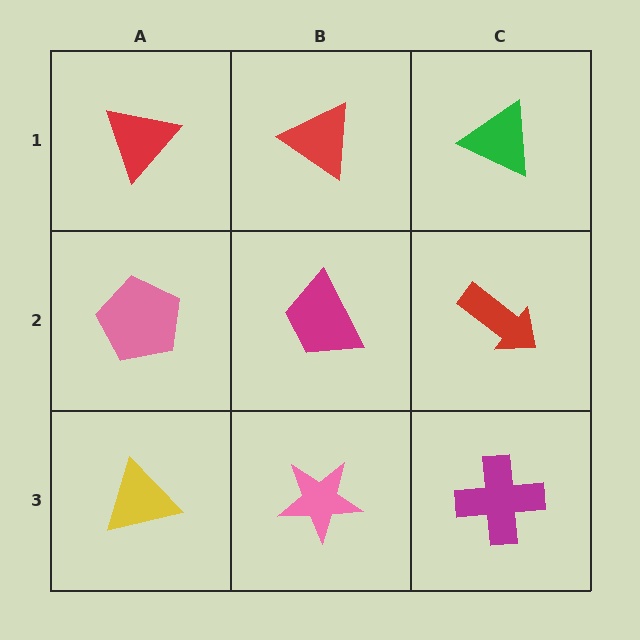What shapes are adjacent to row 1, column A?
A pink pentagon (row 2, column A), a red triangle (row 1, column B).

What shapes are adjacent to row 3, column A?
A pink pentagon (row 2, column A), a pink star (row 3, column B).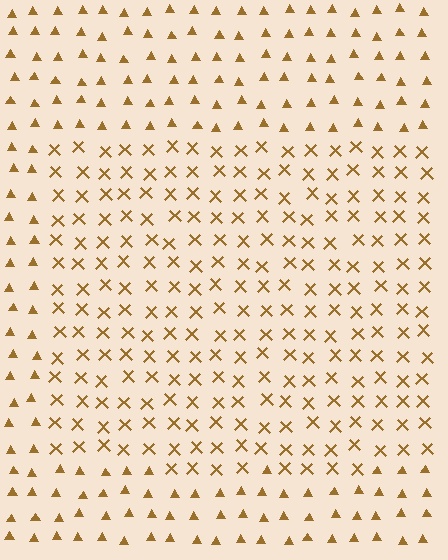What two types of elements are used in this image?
The image uses X marks inside the rectangle region and triangles outside it.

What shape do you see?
I see a rectangle.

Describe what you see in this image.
The image is filled with small brown elements arranged in a uniform grid. A rectangle-shaped region contains X marks, while the surrounding area contains triangles. The boundary is defined purely by the change in element shape.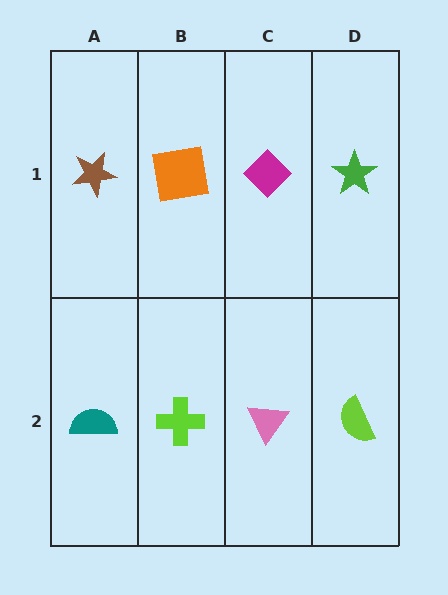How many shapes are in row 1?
4 shapes.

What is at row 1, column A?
A brown star.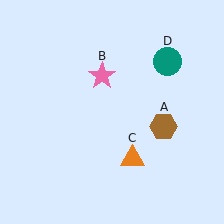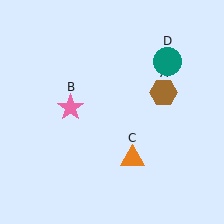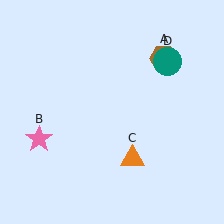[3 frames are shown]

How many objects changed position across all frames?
2 objects changed position: brown hexagon (object A), pink star (object B).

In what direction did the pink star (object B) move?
The pink star (object B) moved down and to the left.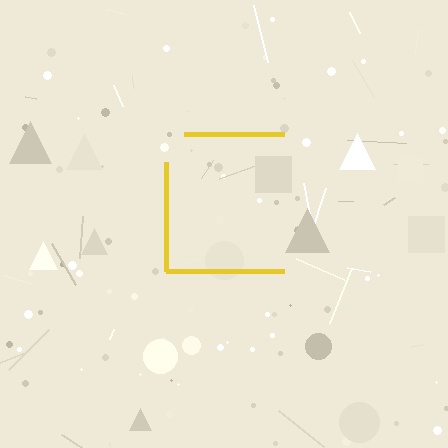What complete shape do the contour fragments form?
The contour fragments form a square.